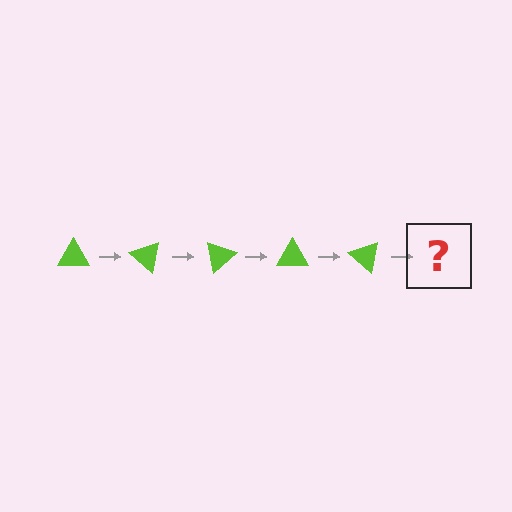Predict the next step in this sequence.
The next step is a lime triangle rotated 200 degrees.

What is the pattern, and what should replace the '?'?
The pattern is that the triangle rotates 40 degrees each step. The '?' should be a lime triangle rotated 200 degrees.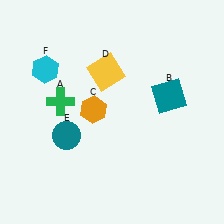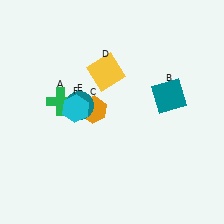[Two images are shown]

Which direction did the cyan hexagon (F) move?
The cyan hexagon (F) moved down.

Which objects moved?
The objects that moved are: the teal circle (E), the cyan hexagon (F).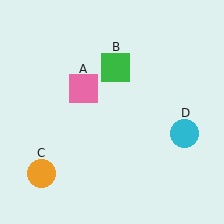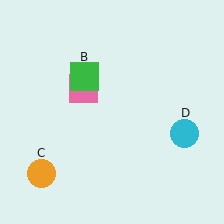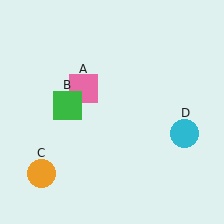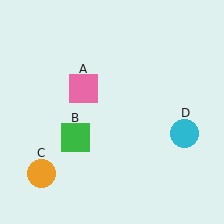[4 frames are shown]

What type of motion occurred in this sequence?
The green square (object B) rotated counterclockwise around the center of the scene.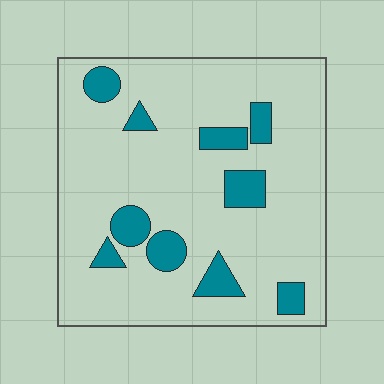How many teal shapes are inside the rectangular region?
10.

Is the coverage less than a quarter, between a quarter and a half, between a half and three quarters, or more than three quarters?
Less than a quarter.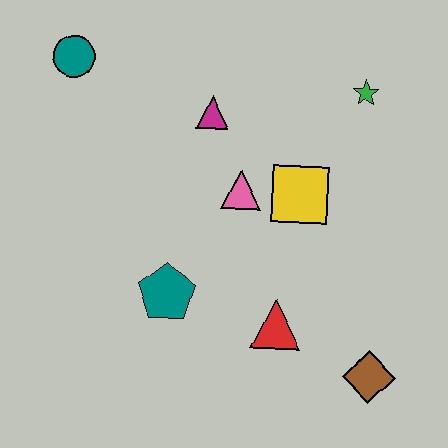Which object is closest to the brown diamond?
The red triangle is closest to the brown diamond.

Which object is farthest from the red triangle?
The teal circle is farthest from the red triangle.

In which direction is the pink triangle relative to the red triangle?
The pink triangle is above the red triangle.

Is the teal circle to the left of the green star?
Yes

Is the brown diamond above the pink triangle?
No